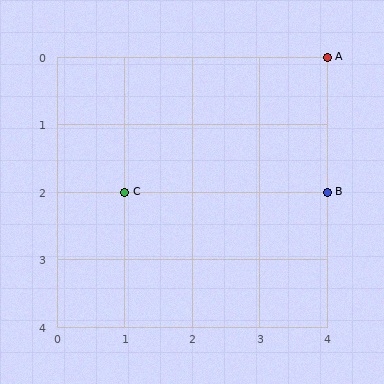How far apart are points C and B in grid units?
Points C and B are 3 columns apart.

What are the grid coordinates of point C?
Point C is at grid coordinates (1, 2).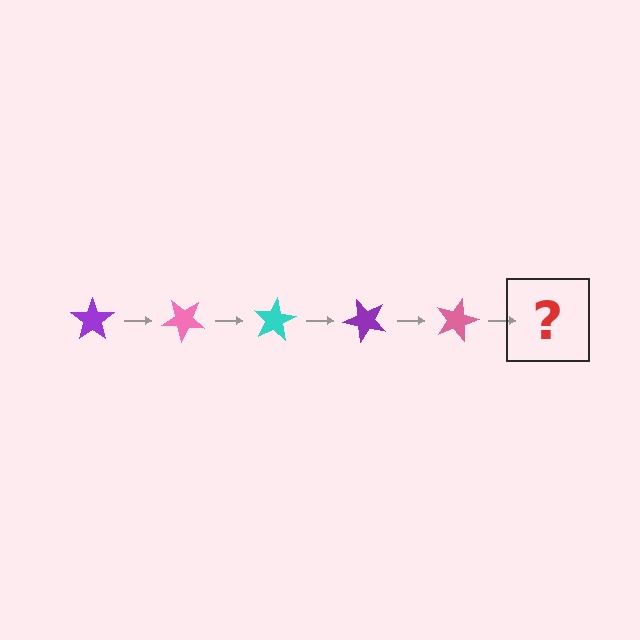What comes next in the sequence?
The next element should be a cyan star, rotated 200 degrees from the start.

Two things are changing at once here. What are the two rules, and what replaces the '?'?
The two rules are that it rotates 40 degrees each step and the color cycles through purple, pink, and cyan. The '?' should be a cyan star, rotated 200 degrees from the start.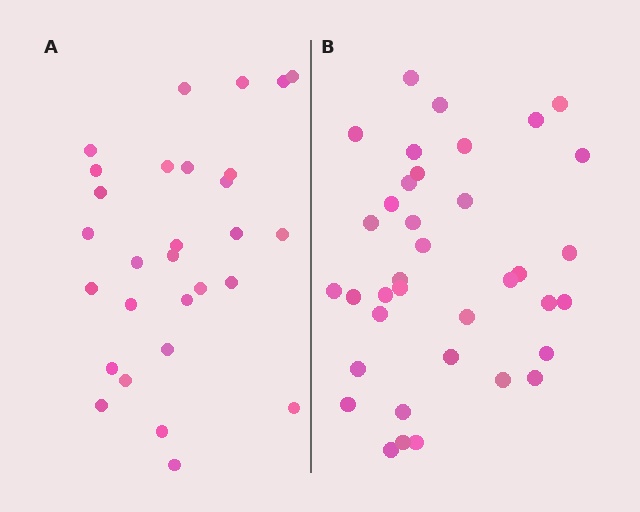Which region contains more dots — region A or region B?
Region B (the right region) has more dots.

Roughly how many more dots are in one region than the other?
Region B has roughly 8 or so more dots than region A.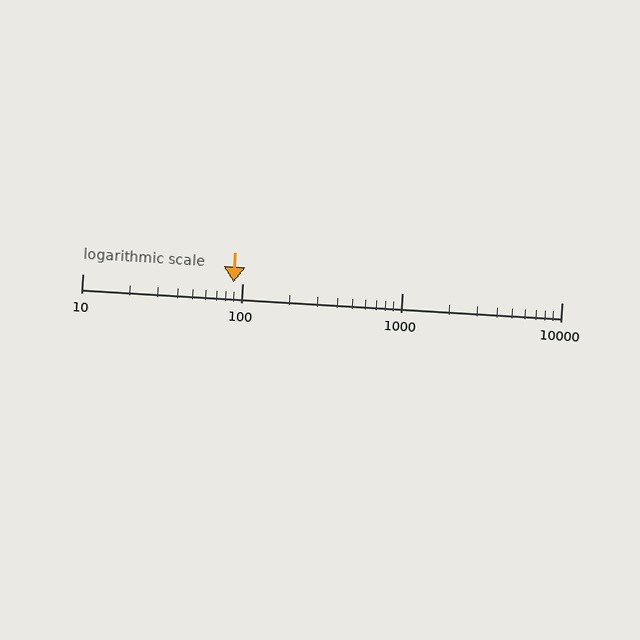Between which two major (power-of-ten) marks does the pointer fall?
The pointer is between 10 and 100.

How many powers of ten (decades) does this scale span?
The scale spans 3 decades, from 10 to 10000.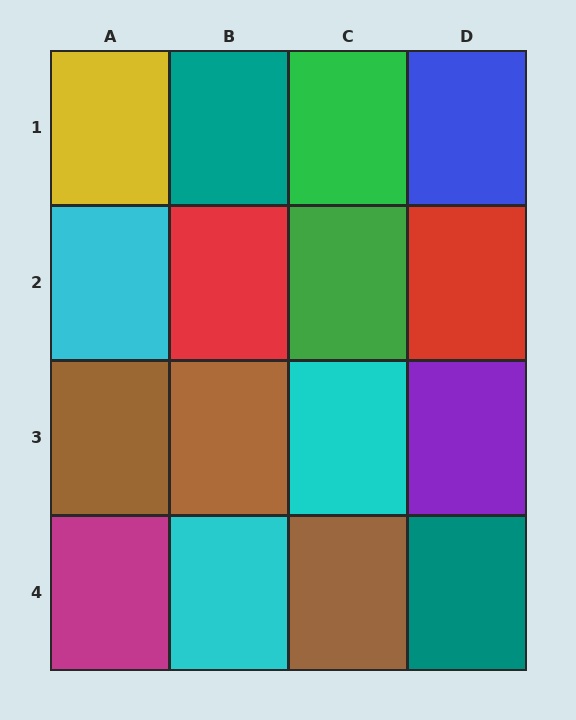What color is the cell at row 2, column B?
Red.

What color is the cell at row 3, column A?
Brown.